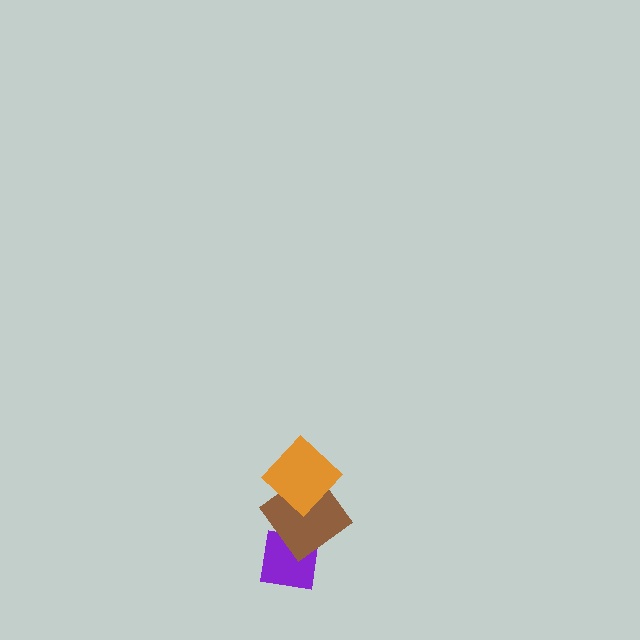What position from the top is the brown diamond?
The brown diamond is 2nd from the top.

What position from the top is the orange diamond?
The orange diamond is 1st from the top.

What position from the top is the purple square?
The purple square is 3rd from the top.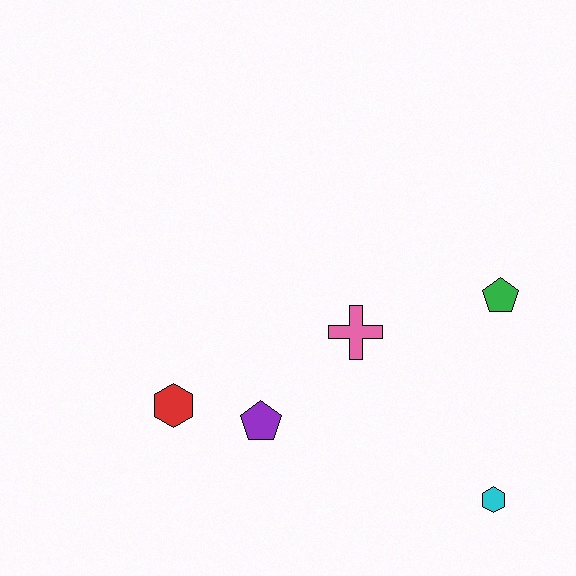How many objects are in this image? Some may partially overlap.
There are 5 objects.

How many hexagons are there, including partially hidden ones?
There are 2 hexagons.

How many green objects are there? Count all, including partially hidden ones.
There is 1 green object.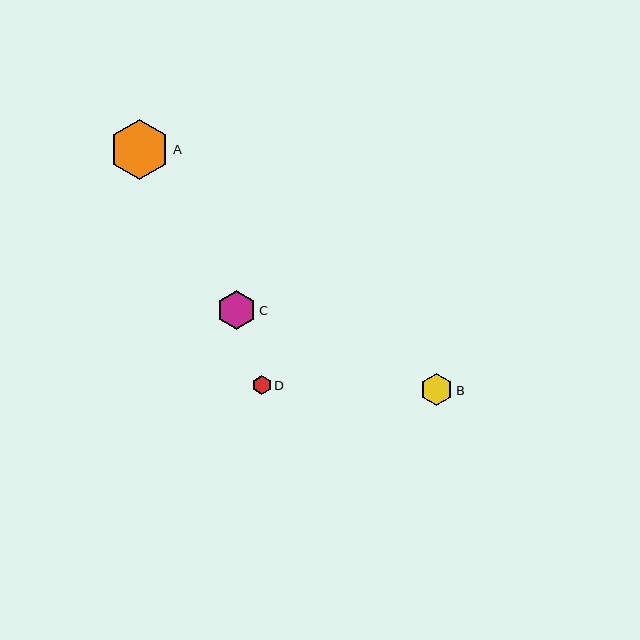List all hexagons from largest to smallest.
From largest to smallest: A, C, B, D.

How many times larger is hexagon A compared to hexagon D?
Hexagon A is approximately 3.1 times the size of hexagon D.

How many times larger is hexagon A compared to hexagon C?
Hexagon A is approximately 1.5 times the size of hexagon C.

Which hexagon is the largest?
Hexagon A is the largest with a size of approximately 60 pixels.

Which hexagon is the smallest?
Hexagon D is the smallest with a size of approximately 19 pixels.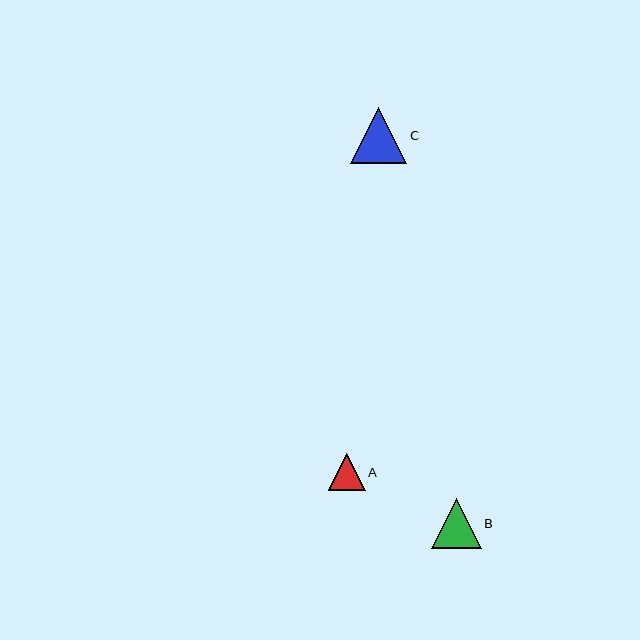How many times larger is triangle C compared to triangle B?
Triangle C is approximately 1.1 times the size of triangle B.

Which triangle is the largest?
Triangle C is the largest with a size of approximately 56 pixels.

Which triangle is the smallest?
Triangle A is the smallest with a size of approximately 37 pixels.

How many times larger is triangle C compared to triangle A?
Triangle C is approximately 1.5 times the size of triangle A.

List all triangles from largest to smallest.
From largest to smallest: C, B, A.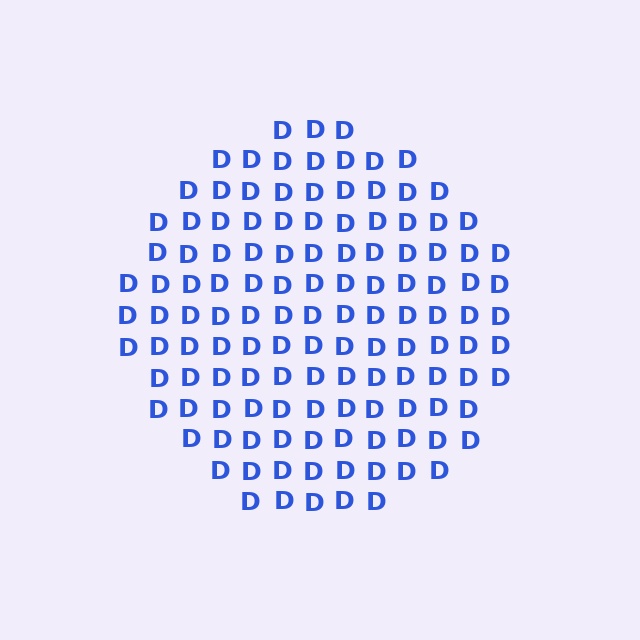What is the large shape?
The large shape is a circle.